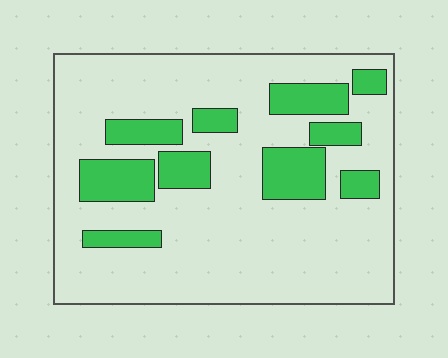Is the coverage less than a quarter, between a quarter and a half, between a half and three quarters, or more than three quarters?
Less than a quarter.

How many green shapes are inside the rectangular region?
10.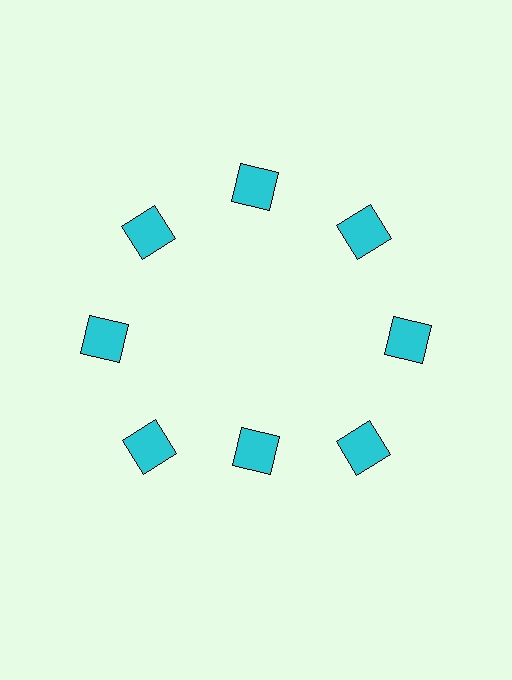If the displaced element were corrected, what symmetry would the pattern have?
It would have 8-fold rotational symmetry — the pattern would map onto itself every 45 degrees.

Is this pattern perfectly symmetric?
No. The 8 cyan squares are arranged in a ring, but one element near the 6 o'clock position is pulled inward toward the center, breaking the 8-fold rotational symmetry.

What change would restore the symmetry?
The symmetry would be restored by moving it outward, back onto the ring so that all 8 squares sit at equal angles and equal distance from the center.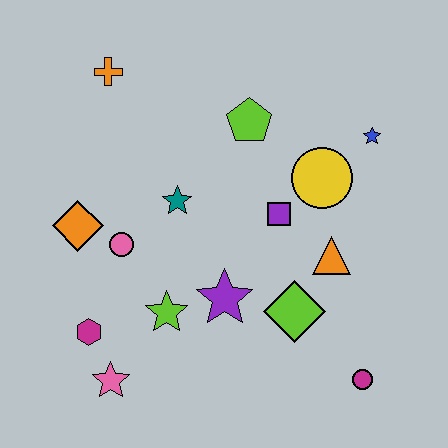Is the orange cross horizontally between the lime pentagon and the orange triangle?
No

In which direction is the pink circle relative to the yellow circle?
The pink circle is to the left of the yellow circle.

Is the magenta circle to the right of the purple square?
Yes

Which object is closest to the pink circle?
The orange diamond is closest to the pink circle.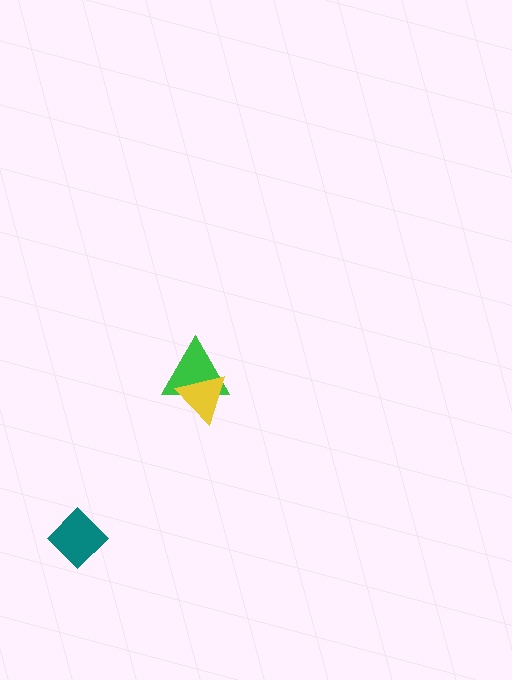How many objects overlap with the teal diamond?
0 objects overlap with the teal diamond.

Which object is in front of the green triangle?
The yellow triangle is in front of the green triangle.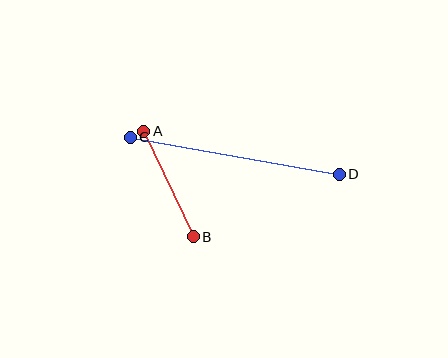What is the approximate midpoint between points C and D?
The midpoint is at approximately (235, 156) pixels.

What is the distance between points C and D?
The distance is approximately 212 pixels.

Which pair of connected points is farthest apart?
Points C and D are farthest apart.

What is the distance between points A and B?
The distance is approximately 117 pixels.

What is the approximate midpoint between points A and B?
The midpoint is at approximately (169, 184) pixels.